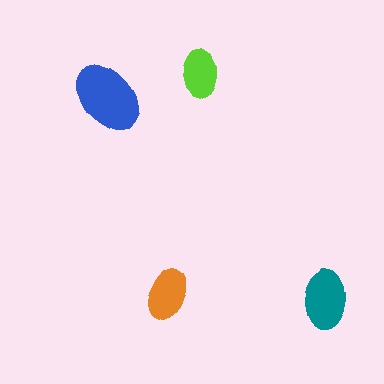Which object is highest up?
The lime ellipse is topmost.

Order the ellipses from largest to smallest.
the blue one, the teal one, the orange one, the lime one.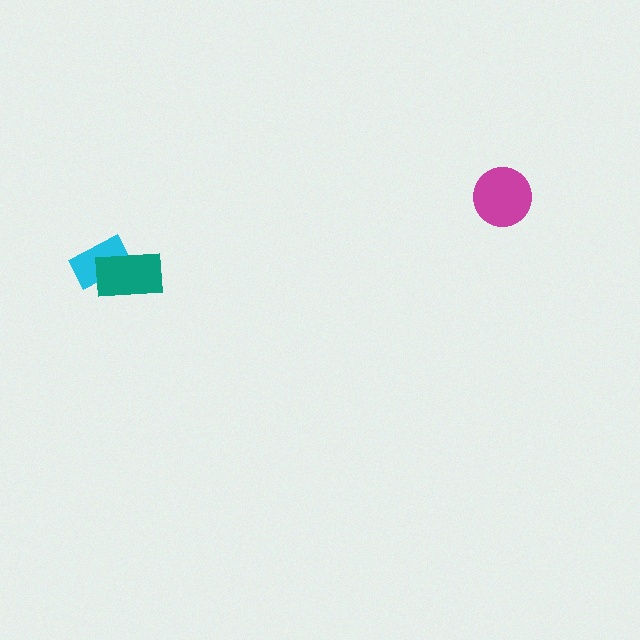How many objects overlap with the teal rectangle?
1 object overlaps with the teal rectangle.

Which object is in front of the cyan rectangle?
The teal rectangle is in front of the cyan rectangle.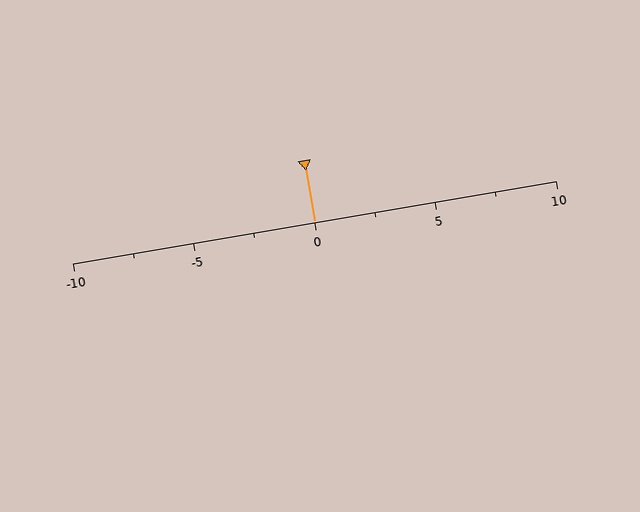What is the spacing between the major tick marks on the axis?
The major ticks are spaced 5 apart.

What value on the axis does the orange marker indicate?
The marker indicates approximately 0.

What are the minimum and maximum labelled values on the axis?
The axis runs from -10 to 10.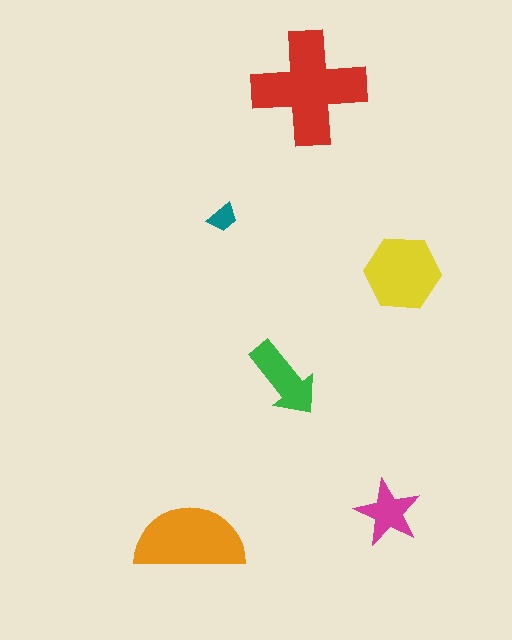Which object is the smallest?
The teal trapezoid.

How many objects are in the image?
There are 6 objects in the image.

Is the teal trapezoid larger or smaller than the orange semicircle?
Smaller.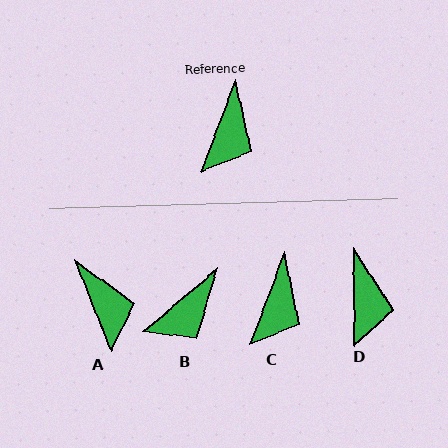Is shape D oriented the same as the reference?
No, it is off by about 21 degrees.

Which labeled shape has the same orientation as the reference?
C.